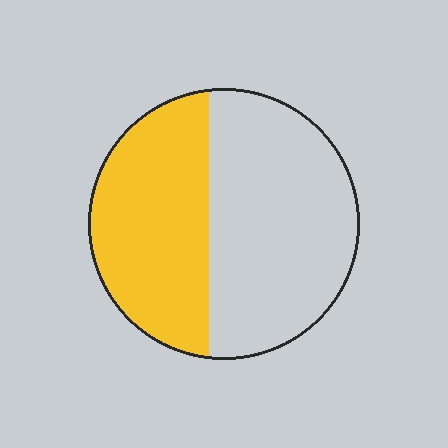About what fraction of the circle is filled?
About two fifths (2/5).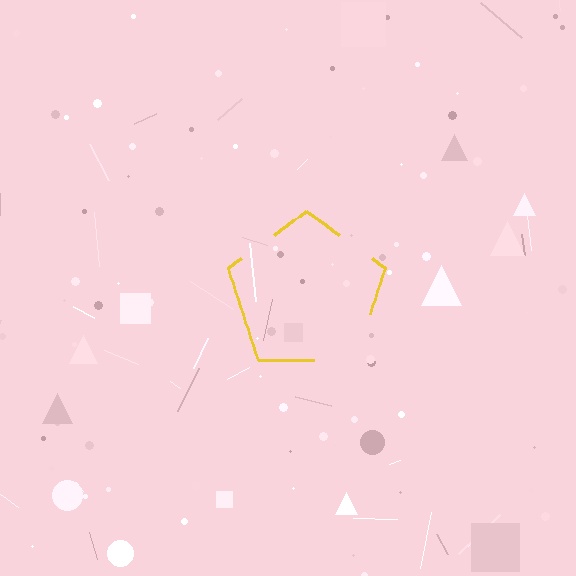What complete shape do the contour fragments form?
The contour fragments form a pentagon.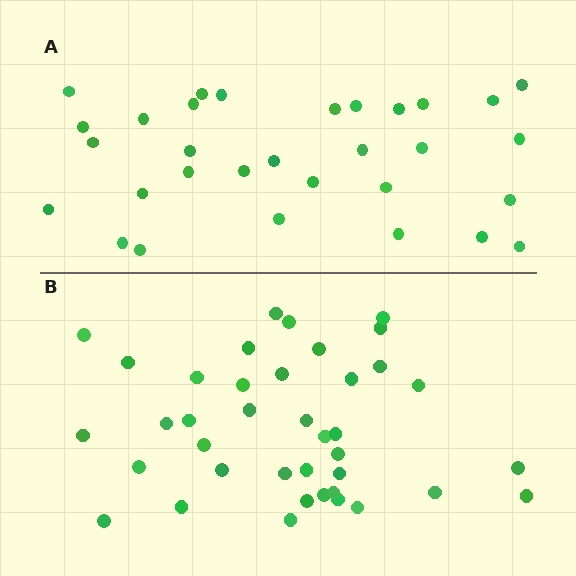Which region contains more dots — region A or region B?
Region B (the bottom region) has more dots.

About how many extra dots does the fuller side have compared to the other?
Region B has roughly 8 or so more dots than region A.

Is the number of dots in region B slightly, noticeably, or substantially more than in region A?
Region B has noticeably more, but not dramatically so. The ratio is roughly 1.3 to 1.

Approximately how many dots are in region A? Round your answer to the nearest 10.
About 30 dots. (The exact count is 31, which rounds to 30.)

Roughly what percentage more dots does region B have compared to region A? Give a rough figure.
About 25% more.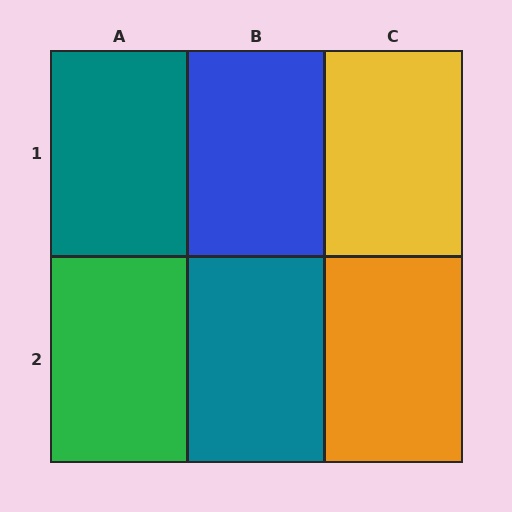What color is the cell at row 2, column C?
Orange.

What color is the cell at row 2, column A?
Green.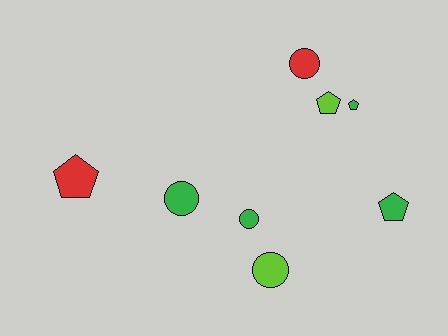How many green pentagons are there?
There are 2 green pentagons.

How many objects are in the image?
There are 8 objects.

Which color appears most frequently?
Green, with 4 objects.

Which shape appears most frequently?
Circle, with 4 objects.